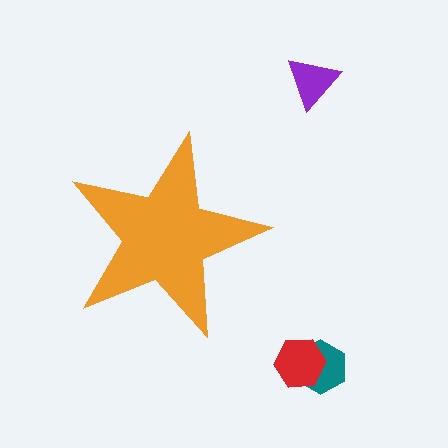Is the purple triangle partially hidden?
No, the purple triangle is fully visible.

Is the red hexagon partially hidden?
No, the red hexagon is fully visible.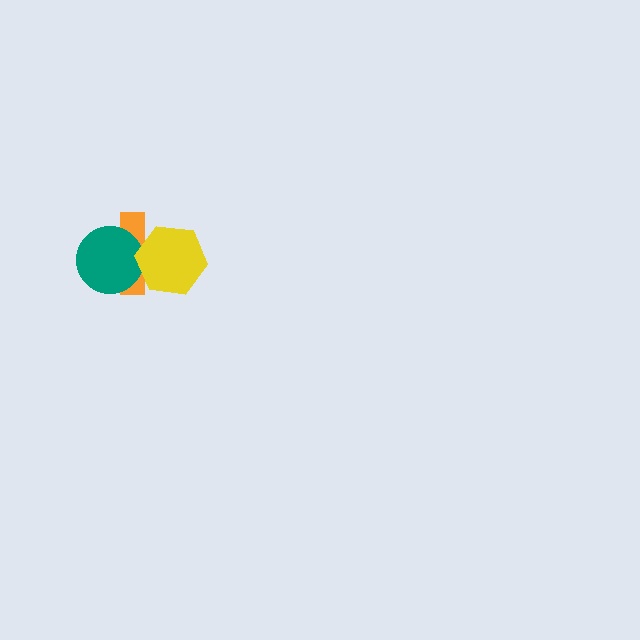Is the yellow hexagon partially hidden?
No, no other shape covers it.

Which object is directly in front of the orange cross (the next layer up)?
The teal circle is directly in front of the orange cross.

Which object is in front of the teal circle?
The yellow hexagon is in front of the teal circle.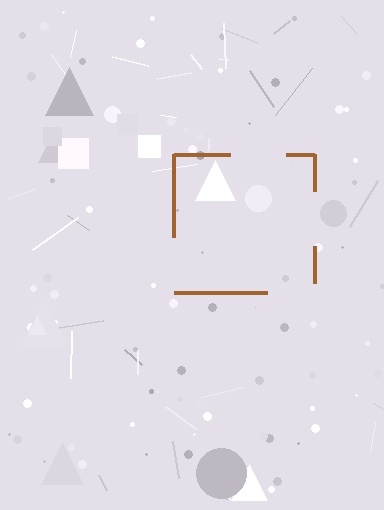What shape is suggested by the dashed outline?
The dashed outline suggests a square.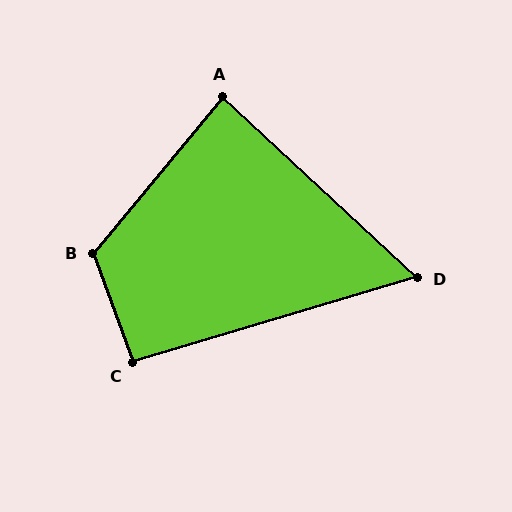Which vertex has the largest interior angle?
B, at approximately 121 degrees.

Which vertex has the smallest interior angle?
D, at approximately 59 degrees.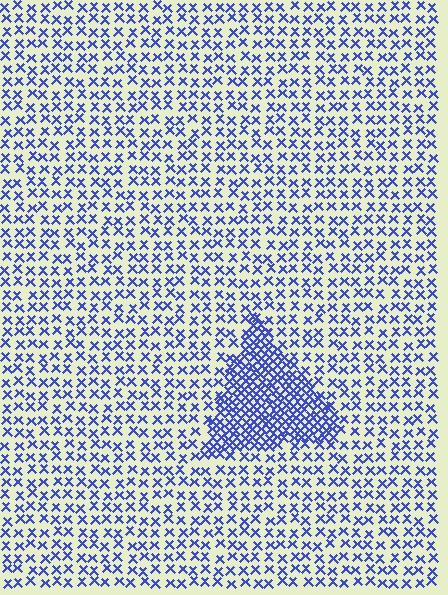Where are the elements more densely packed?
The elements are more densely packed inside the triangle boundary.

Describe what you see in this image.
The image contains small blue elements arranged at two different densities. A triangle-shaped region is visible where the elements are more densely packed than the surrounding area.